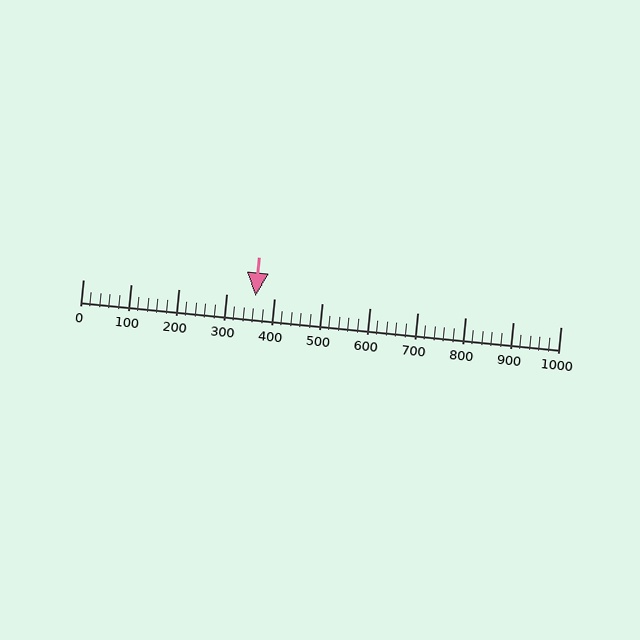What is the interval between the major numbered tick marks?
The major tick marks are spaced 100 units apart.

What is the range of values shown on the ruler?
The ruler shows values from 0 to 1000.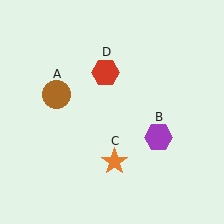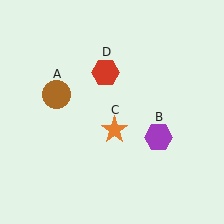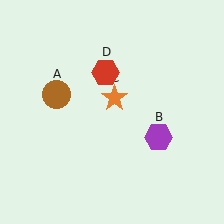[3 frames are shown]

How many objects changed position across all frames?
1 object changed position: orange star (object C).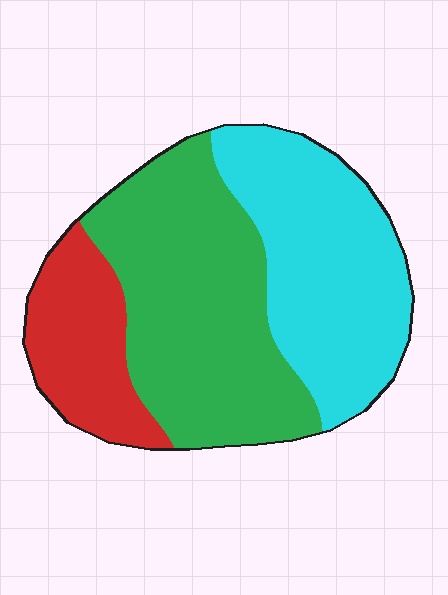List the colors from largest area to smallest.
From largest to smallest: green, cyan, red.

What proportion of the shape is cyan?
Cyan takes up about three eighths (3/8) of the shape.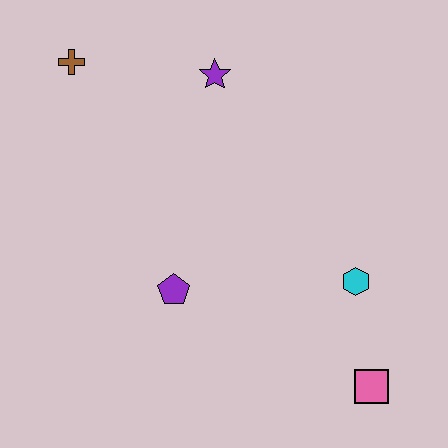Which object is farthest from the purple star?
The pink square is farthest from the purple star.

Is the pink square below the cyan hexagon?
Yes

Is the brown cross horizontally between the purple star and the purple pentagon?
No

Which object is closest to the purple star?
The brown cross is closest to the purple star.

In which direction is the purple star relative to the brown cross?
The purple star is to the right of the brown cross.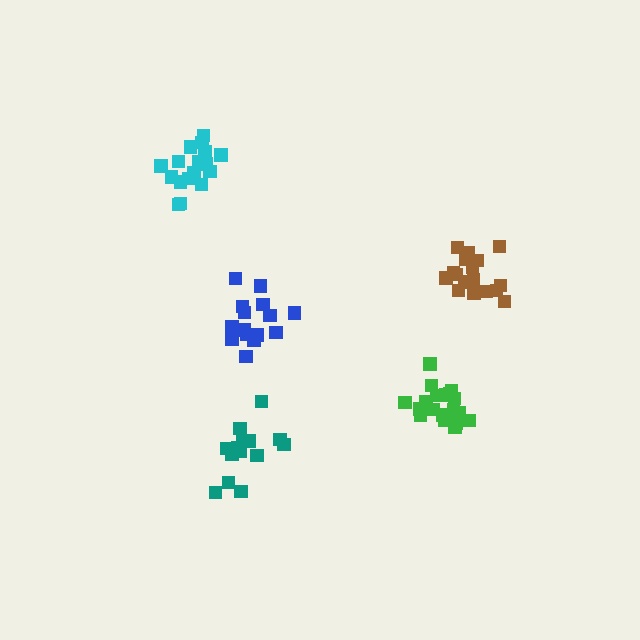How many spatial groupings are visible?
There are 5 spatial groupings.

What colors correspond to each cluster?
The clusters are colored: blue, green, cyan, teal, brown.